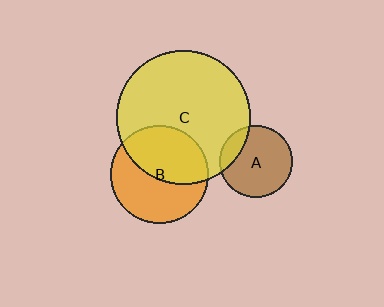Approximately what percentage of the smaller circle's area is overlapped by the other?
Approximately 50%.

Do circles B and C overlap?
Yes.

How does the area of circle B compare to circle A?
Approximately 1.8 times.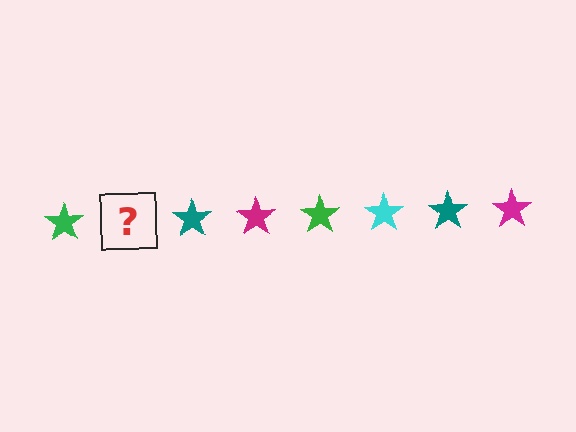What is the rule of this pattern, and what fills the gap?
The rule is that the pattern cycles through green, cyan, teal, magenta stars. The gap should be filled with a cyan star.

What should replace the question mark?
The question mark should be replaced with a cyan star.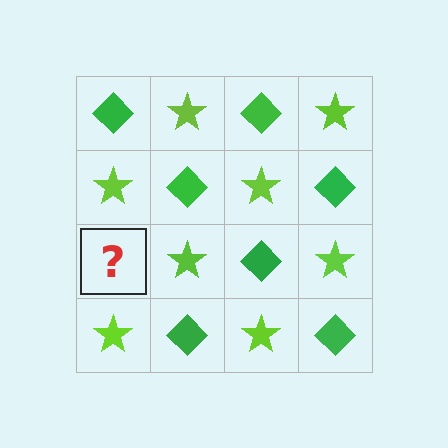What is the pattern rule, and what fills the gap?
The rule is that it alternates green diamond and lime star in a checkerboard pattern. The gap should be filled with a green diamond.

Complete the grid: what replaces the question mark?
The question mark should be replaced with a green diamond.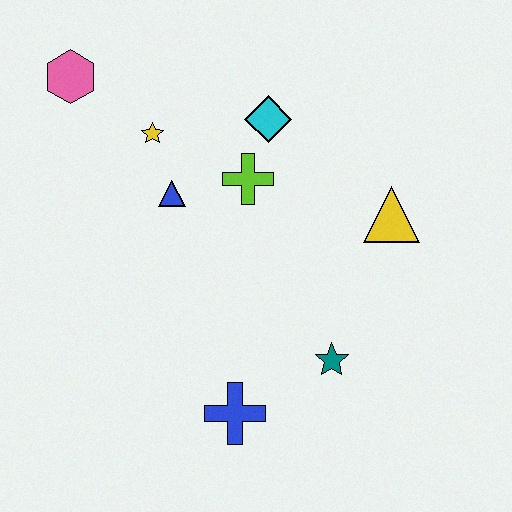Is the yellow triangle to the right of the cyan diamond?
Yes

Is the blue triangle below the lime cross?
Yes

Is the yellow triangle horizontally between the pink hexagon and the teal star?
No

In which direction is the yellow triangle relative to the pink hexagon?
The yellow triangle is to the right of the pink hexagon.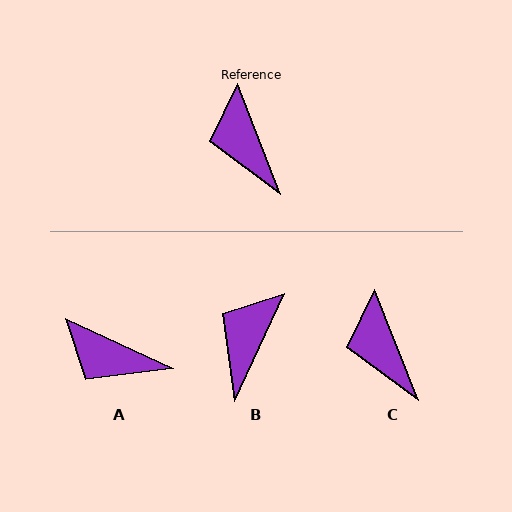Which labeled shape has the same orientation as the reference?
C.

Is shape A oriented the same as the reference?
No, it is off by about 44 degrees.